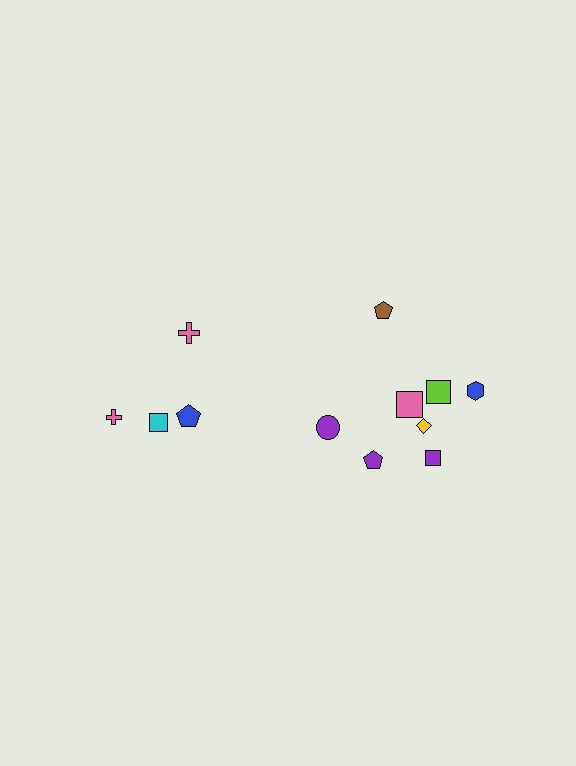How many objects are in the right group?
There are 8 objects.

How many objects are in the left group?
There are 4 objects.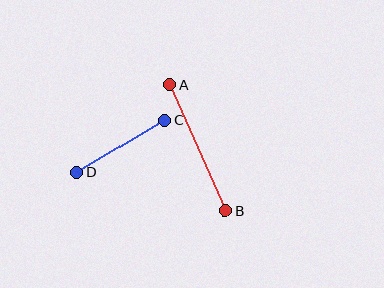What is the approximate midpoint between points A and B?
The midpoint is at approximately (198, 148) pixels.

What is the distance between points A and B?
The distance is approximately 138 pixels.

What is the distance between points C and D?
The distance is approximately 103 pixels.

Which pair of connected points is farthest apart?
Points A and B are farthest apart.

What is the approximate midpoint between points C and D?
The midpoint is at approximately (121, 146) pixels.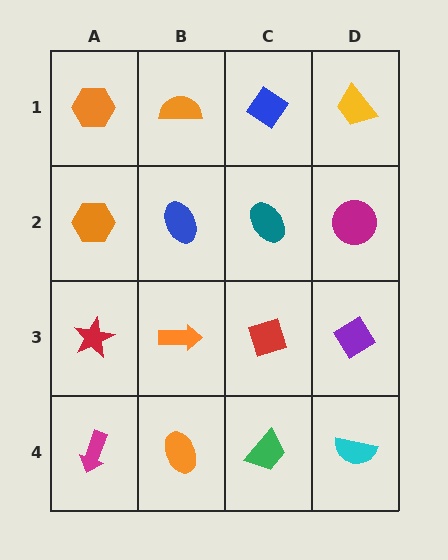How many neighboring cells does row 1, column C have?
3.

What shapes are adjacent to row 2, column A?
An orange hexagon (row 1, column A), a red star (row 3, column A), a blue ellipse (row 2, column B).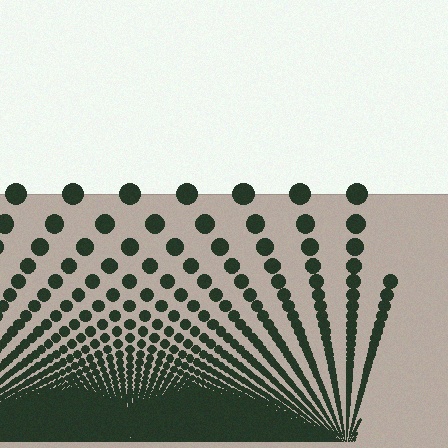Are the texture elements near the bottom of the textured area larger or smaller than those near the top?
Smaller. The gradient is inverted — elements near the bottom are smaller and denser.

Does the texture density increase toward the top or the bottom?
Density increases toward the bottom.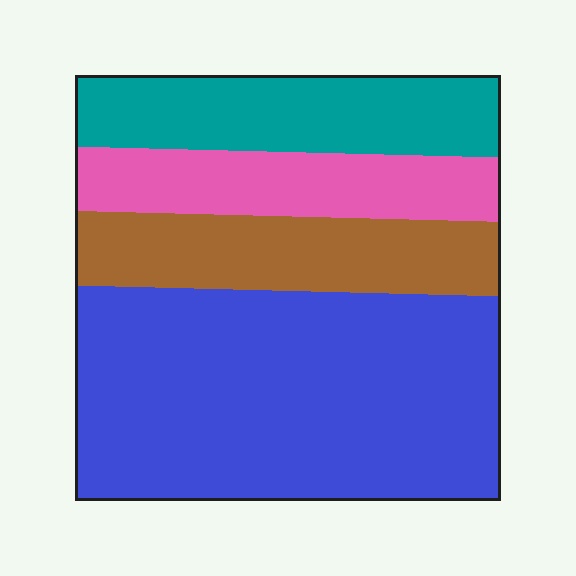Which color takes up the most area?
Blue, at roughly 50%.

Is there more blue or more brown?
Blue.